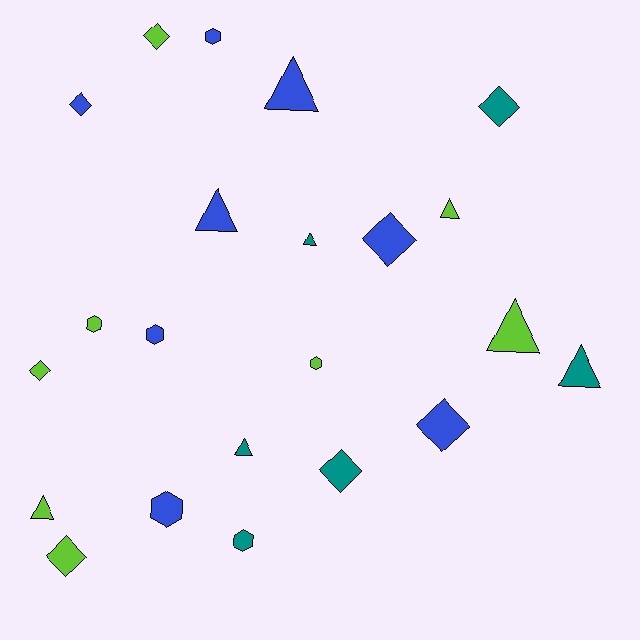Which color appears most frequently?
Lime, with 8 objects.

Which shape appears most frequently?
Triangle, with 8 objects.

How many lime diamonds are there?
There are 3 lime diamonds.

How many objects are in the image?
There are 22 objects.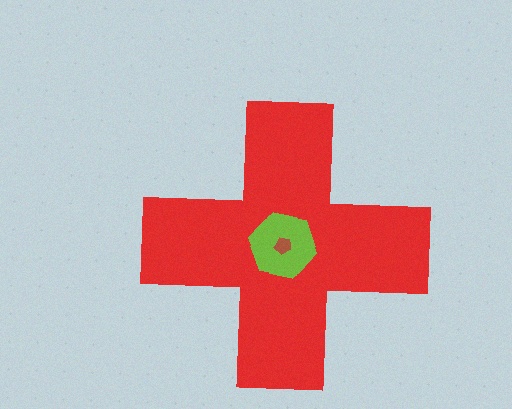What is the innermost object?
The brown pentagon.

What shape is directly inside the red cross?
The lime hexagon.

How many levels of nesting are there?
3.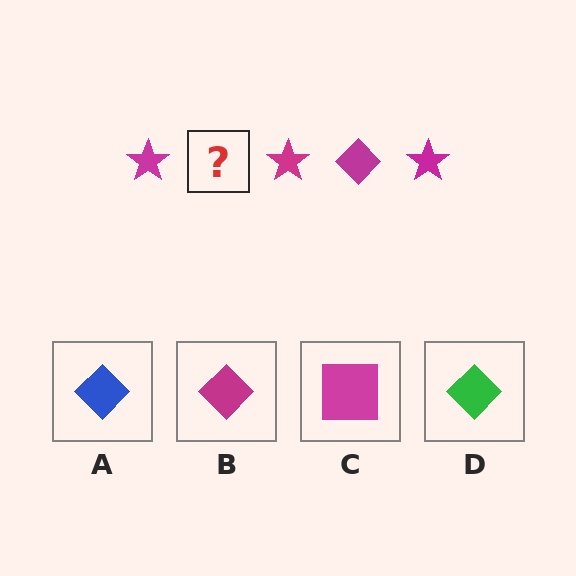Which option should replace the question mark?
Option B.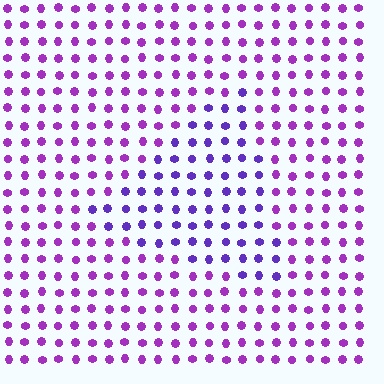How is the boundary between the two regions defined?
The boundary is defined purely by a slight shift in hue (about 28 degrees). Spacing, size, and orientation are identical on both sides.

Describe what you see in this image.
The image is filled with small purple elements in a uniform arrangement. A triangle-shaped region is visible where the elements are tinted to a slightly different hue, forming a subtle color boundary.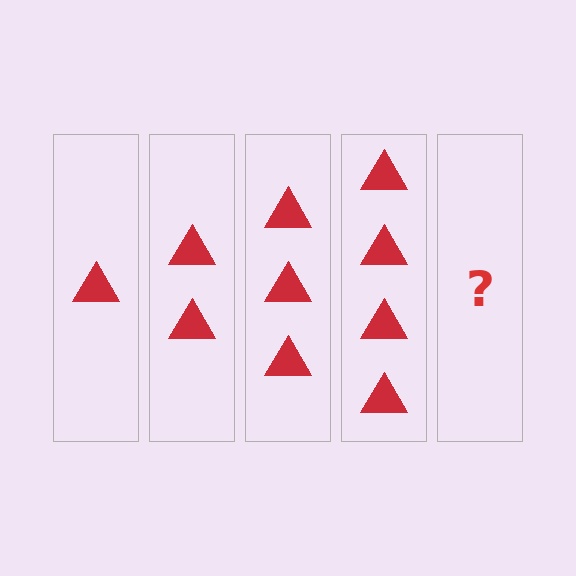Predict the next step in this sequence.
The next step is 5 triangles.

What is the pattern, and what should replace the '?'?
The pattern is that each step adds one more triangle. The '?' should be 5 triangles.